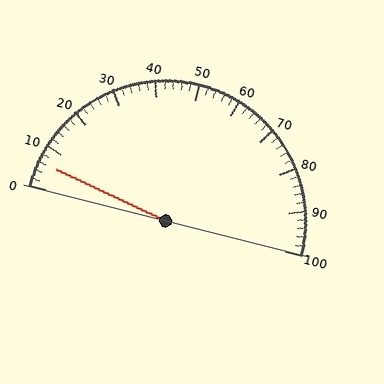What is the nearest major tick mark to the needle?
The nearest major tick mark is 10.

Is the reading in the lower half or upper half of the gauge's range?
The reading is in the lower half of the range (0 to 100).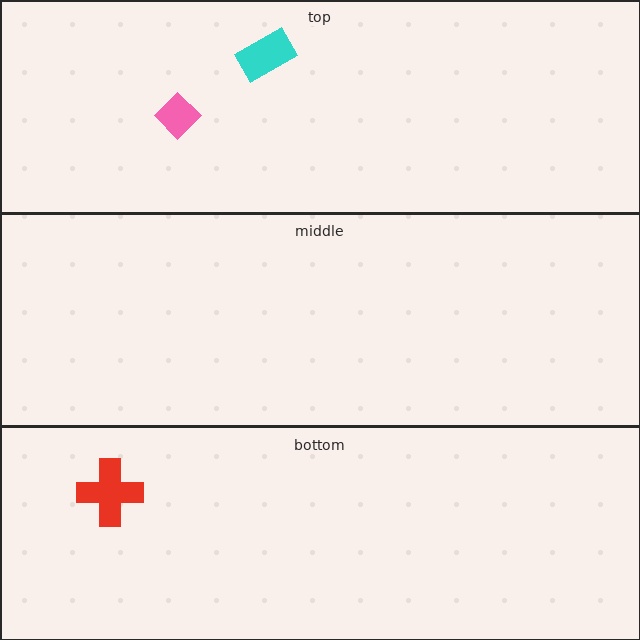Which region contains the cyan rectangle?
The top region.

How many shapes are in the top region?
2.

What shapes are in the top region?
The pink diamond, the cyan rectangle.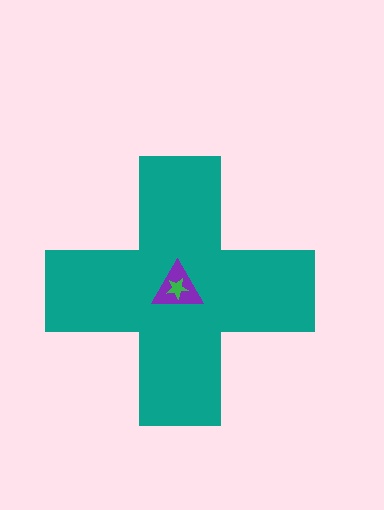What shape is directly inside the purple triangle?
The green star.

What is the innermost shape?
The green star.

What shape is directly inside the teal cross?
The purple triangle.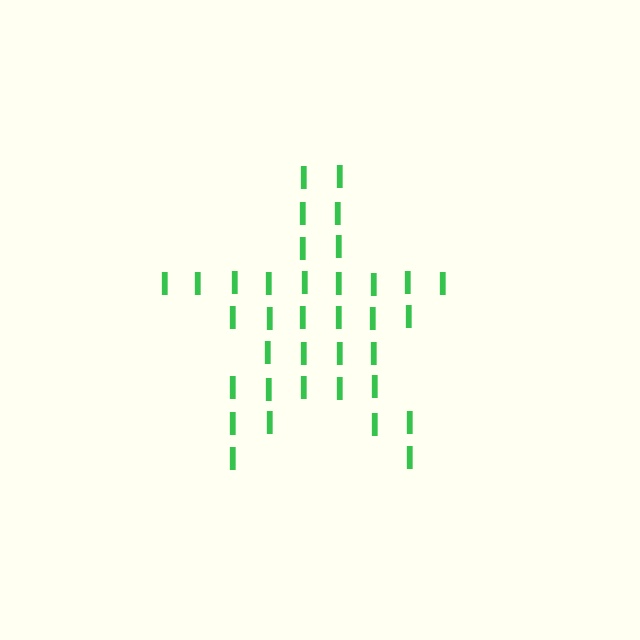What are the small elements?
The small elements are letter I's.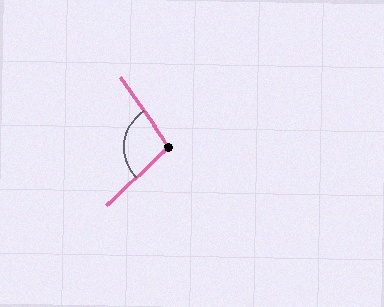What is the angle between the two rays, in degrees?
Approximately 100 degrees.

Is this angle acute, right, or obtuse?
It is obtuse.